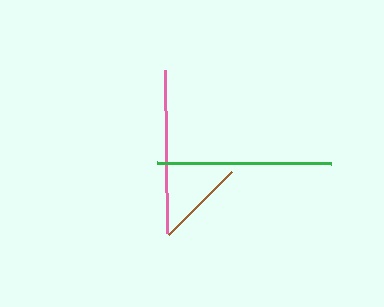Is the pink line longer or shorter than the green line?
The green line is longer than the pink line.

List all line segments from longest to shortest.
From longest to shortest: green, pink, brown.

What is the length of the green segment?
The green segment is approximately 174 pixels long.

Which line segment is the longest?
The green line is the longest at approximately 174 pixels.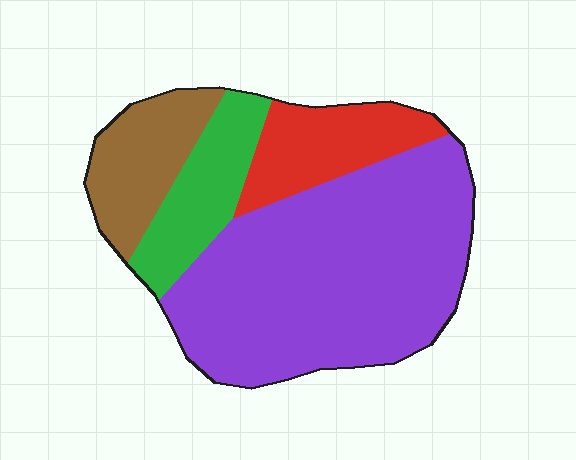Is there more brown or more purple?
Purple.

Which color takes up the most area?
Purple, at roughly 60%.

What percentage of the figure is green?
Green takes up less than a quarter of the figure.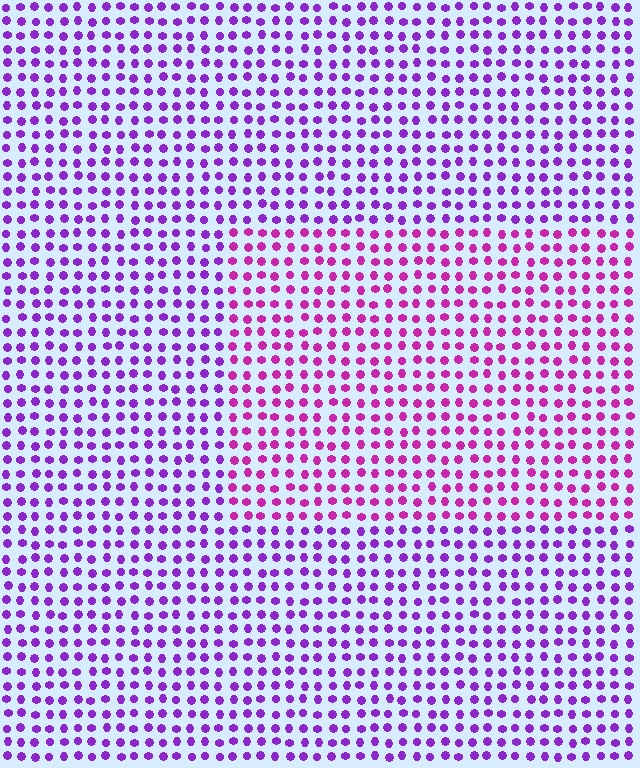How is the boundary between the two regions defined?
The boundary is defined purely by a slight shift in hue (about 33 degrees). Spacing, size, and orientation are identical on both sides.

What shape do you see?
I see a rectangle.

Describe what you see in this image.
The image is filled with small purple elements in a uniform arrangement. A rectangle-shaped region is visible where the elements are tinted to a slightly different hue, forming a subtle color boundary.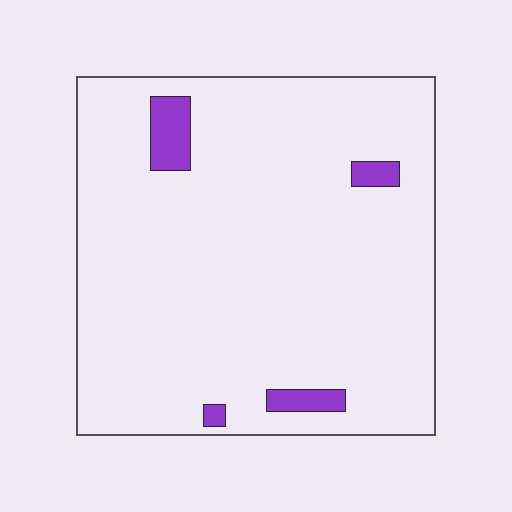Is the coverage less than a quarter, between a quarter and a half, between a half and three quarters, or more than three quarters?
Less than a quarter.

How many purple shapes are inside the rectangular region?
4.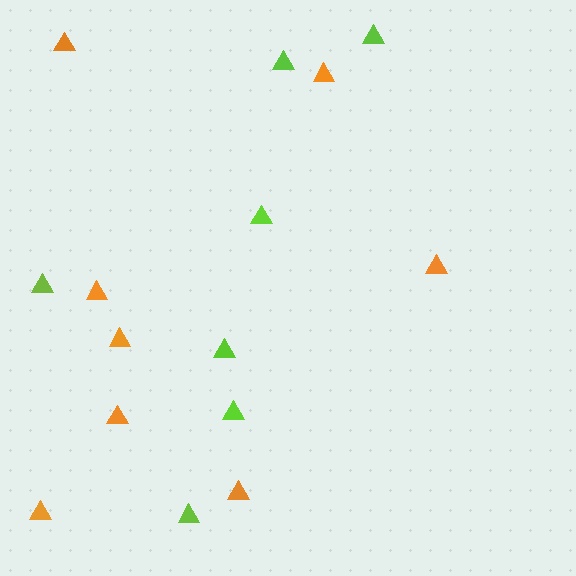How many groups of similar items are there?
There are 2 groups: one group of orange triangles (8) and one group of lime triangles (7).